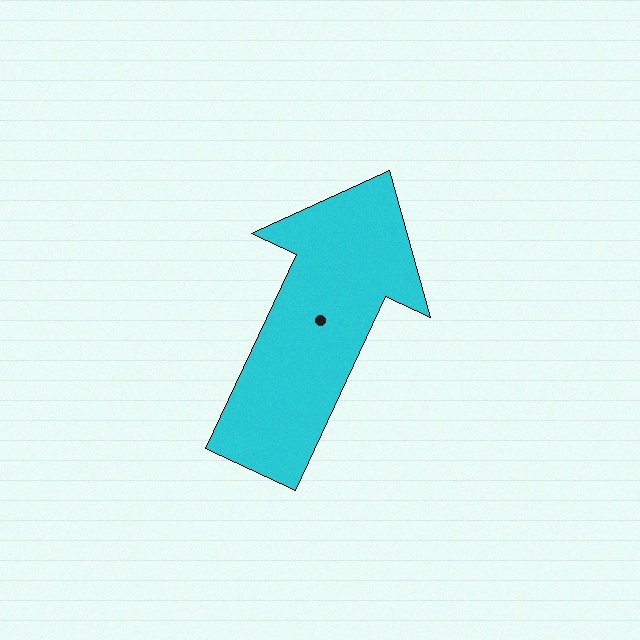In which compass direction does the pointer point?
Northeast.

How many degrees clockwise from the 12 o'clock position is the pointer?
Approximately 25 degrees.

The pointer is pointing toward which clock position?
Roughly 1 o'clock.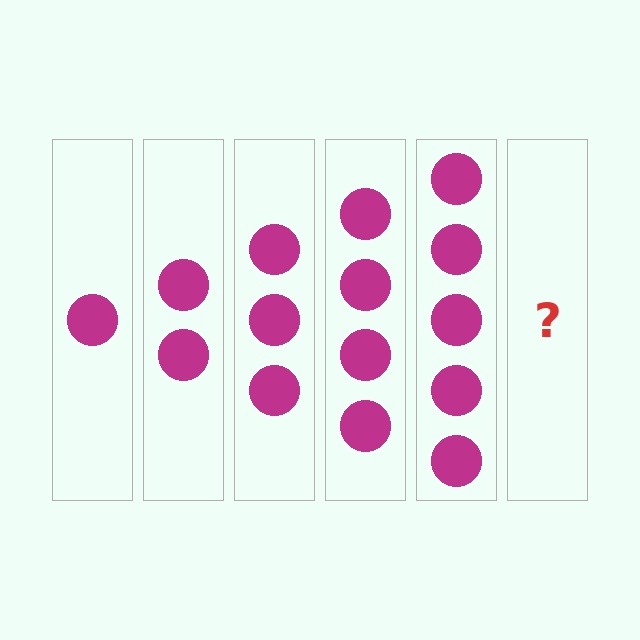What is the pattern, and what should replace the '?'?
The pattern is that each step adds one more circle. The '?' should be 6 circles.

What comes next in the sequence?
The next element should be 6 circles.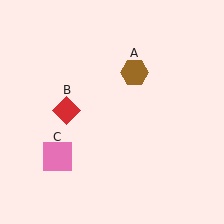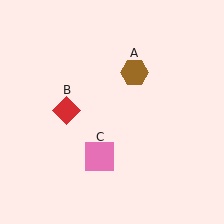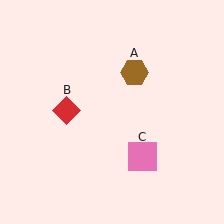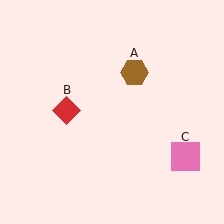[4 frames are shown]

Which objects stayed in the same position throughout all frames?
Brown hexagon (object A) and red diamond (object B) remained stationary.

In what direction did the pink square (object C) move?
The pink square (object C) moved right.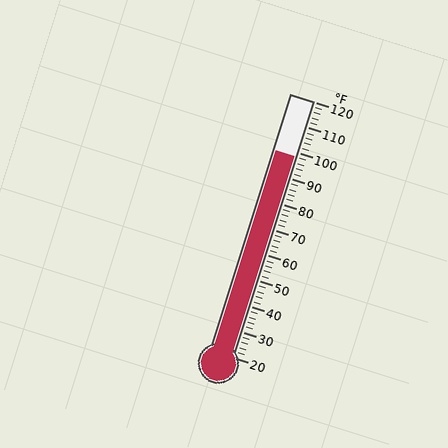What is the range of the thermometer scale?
The thermometer scale ranges from 20°F to 120°F.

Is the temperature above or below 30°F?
The temperature is above 30°F.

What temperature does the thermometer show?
The thermometer shows approximately 98°F.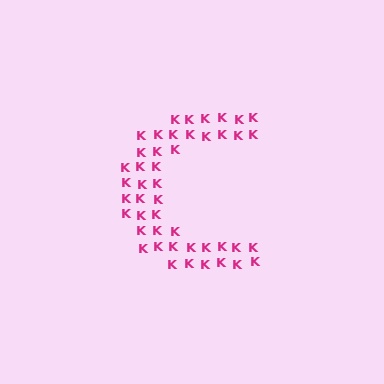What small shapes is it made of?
It is made of small letter K's.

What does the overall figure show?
The overall figure shows the letter C.